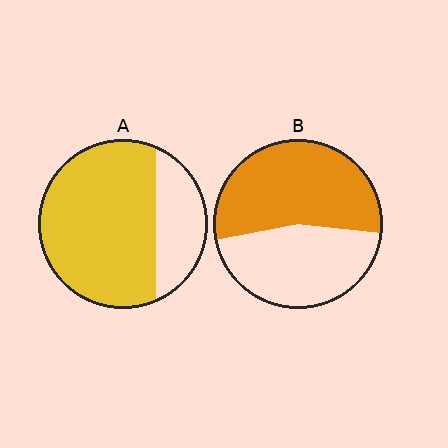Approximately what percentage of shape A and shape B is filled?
A is approximately 75% and B is approximately 55%.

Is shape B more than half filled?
Yes.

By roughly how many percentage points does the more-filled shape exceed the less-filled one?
By roughly 20 percentage points (A over B).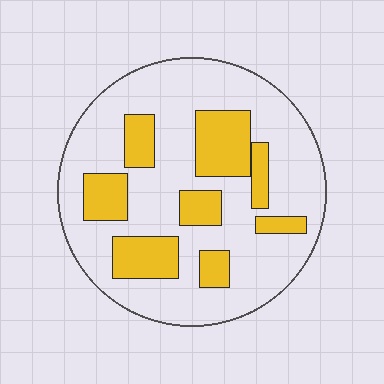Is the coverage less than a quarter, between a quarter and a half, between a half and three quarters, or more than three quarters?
Between a quarter and a half.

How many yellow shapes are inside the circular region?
8.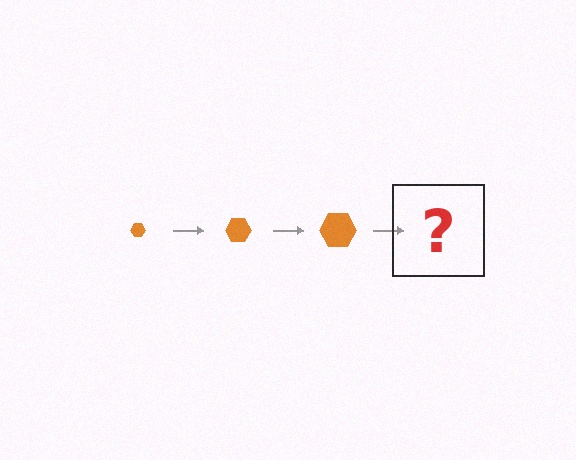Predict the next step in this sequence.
The next step is an orange hexagon, larger than the previous one.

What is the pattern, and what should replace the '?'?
The pattern is that the hexagon gets progressively larger each step. The '?' should be an orange hexagon, larger than the previous one.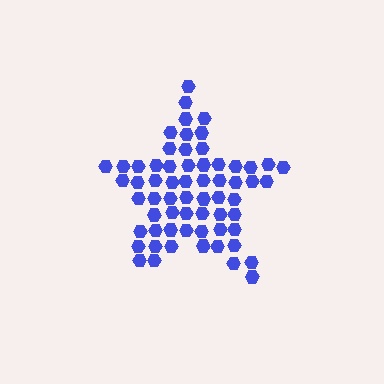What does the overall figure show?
The overall figure shows a star.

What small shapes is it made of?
It is made of small hexagons.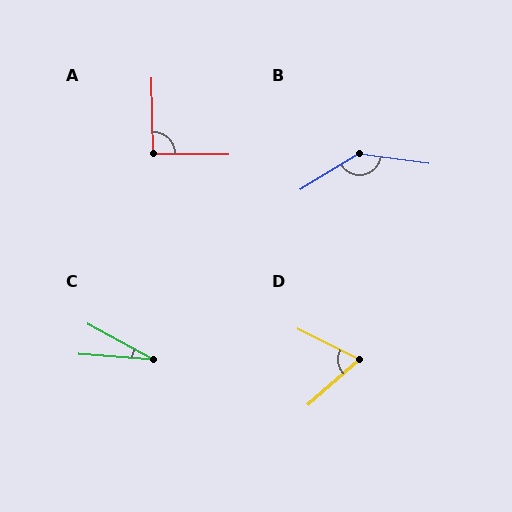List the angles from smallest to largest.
C (24°), D (68°), A (92°), B (141°).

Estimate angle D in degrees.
Approximately 68 degrees.